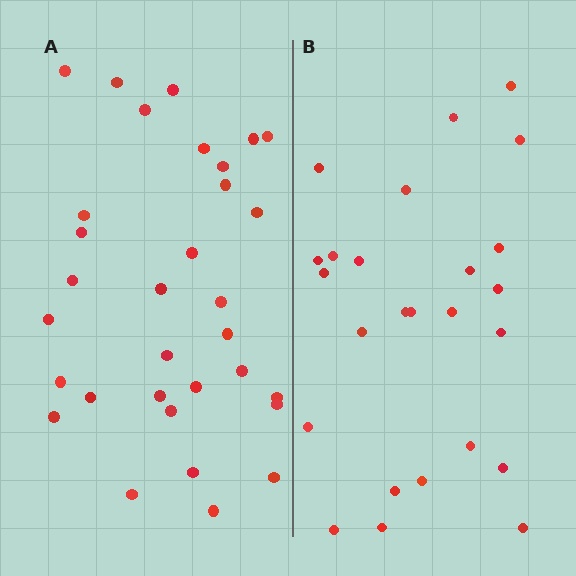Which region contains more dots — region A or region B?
Region A (the left region) has more dots.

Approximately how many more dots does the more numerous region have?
Region A has roughly 8 or so more dots than region B.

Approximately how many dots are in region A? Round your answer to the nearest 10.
About 30 dots. (The exact count is 32, which rounds to 30.)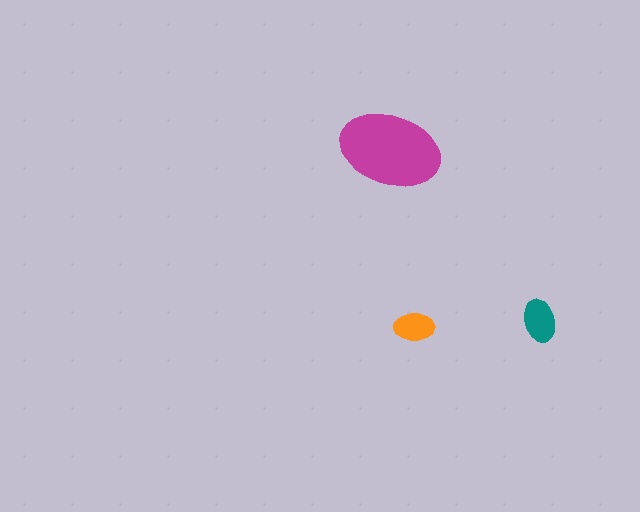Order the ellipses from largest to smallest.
the magenta one, the teal one, the orange one.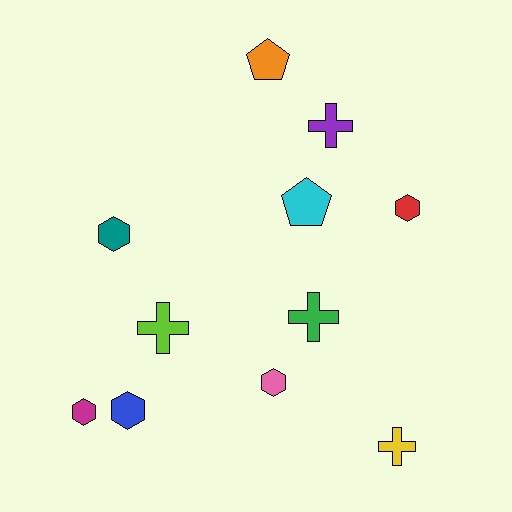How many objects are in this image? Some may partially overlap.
There are 11 objects.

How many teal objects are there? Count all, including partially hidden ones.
There is 1 teal object.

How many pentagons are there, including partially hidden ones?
There are 2 pentagons.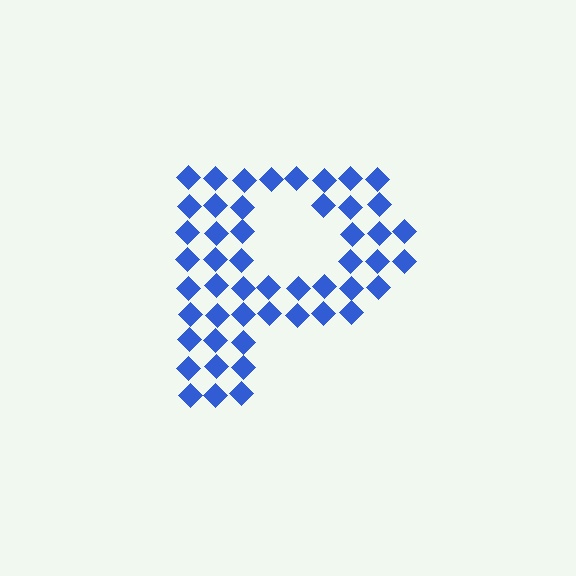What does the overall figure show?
The overall figure shows the letter P.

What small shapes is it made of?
It is made of small diamonds.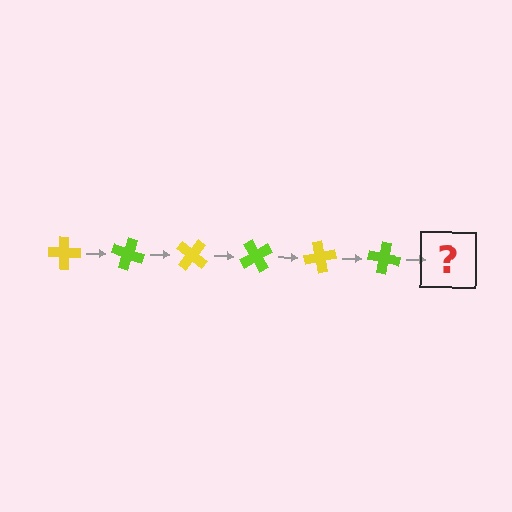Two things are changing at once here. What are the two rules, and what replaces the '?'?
The two rules are that it rotates 20 degrees each step and the color cycles through yellow and lime. The '?' should be a yellow cross, rotated 120 degrees from the start.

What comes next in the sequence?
The next element should be a yellow cross, rotated 120 degrees from the start.